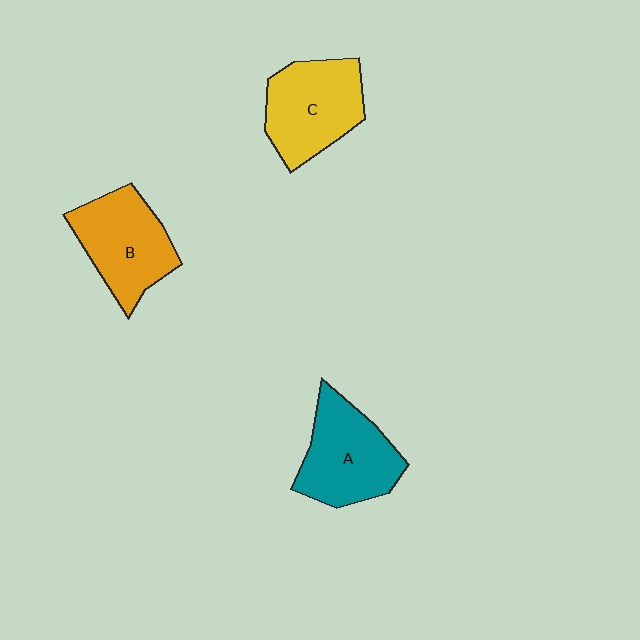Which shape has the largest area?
Shape A (teal).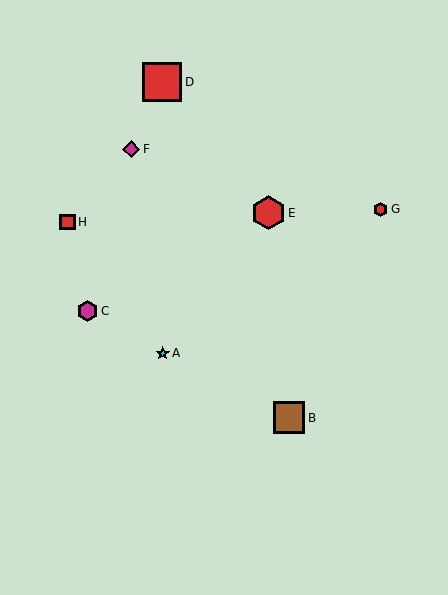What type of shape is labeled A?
Shape A is a cyan star.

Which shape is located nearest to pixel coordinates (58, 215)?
The red square (labeled H) at (68, 222) is nearest to that location.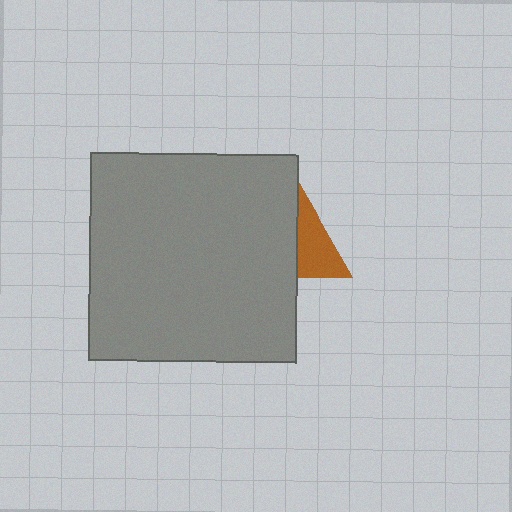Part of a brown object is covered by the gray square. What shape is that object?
It is a triangle.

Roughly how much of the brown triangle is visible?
About half of it is visible (roughly 45%).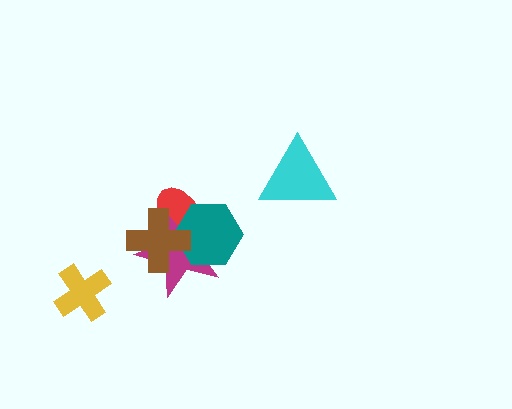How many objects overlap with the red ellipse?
3 objects overlap with the red ellipse.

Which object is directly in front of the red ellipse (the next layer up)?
The magenta star is directly in front of the red ellipse.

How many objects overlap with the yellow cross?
0 objects overlap with the yellow cross.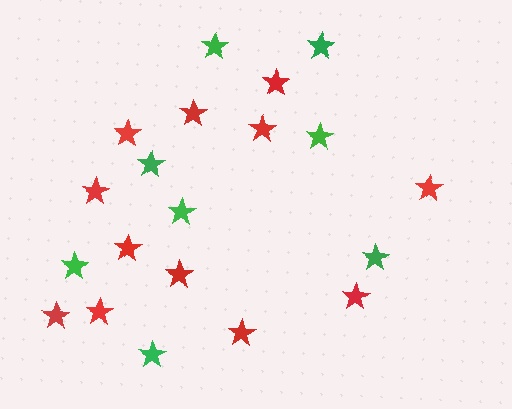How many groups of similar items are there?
There are 2 groups: one group of green stars (8) and one group of red stars (12).